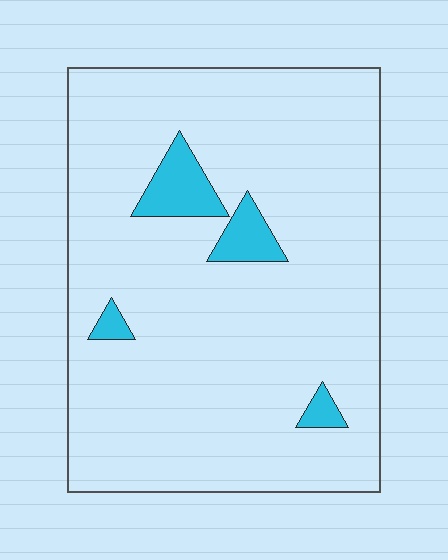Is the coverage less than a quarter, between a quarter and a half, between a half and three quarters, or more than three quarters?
Less than a quarter.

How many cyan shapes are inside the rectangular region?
4.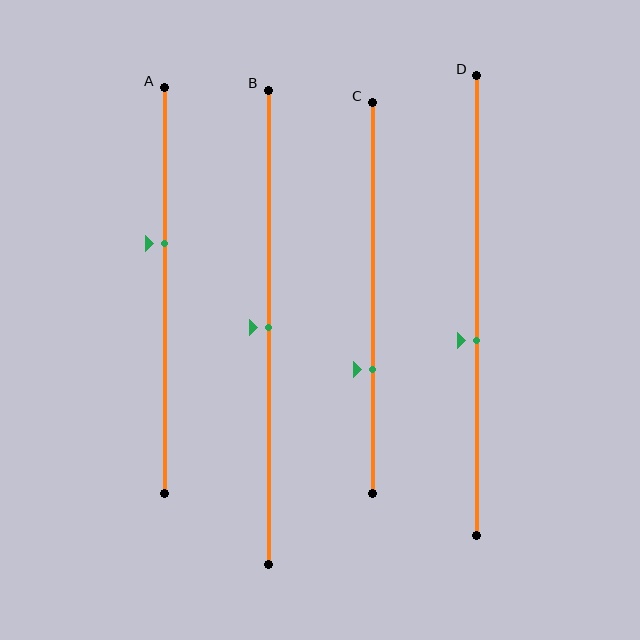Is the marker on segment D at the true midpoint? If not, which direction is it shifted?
No, the marker on segment D is shifted downward by about 8% of the segment length.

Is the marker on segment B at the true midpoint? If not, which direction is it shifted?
Yes, the marker on segment B is at the true midpoint.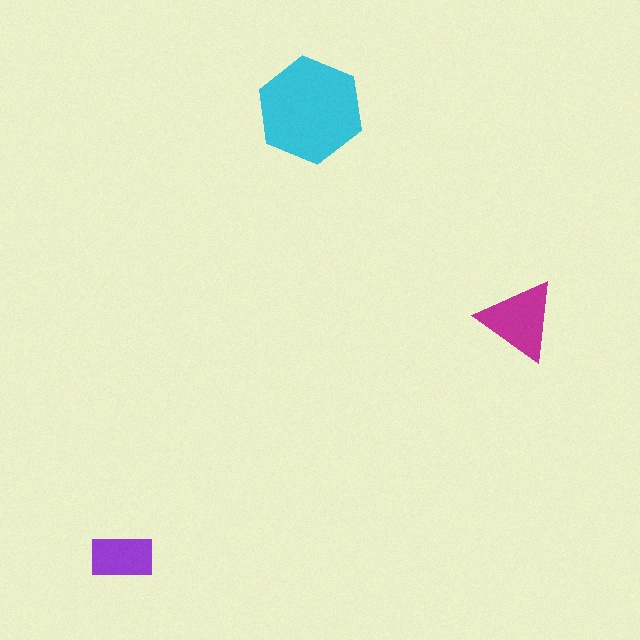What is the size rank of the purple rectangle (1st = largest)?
3rd.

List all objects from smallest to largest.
The purple rectangle, the magenta triangle, the cyan hexagon.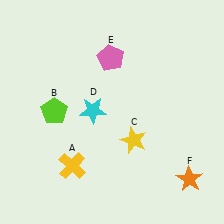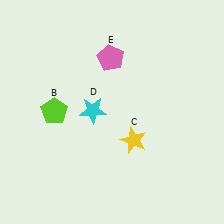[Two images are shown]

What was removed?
The yellow cross (A), the orange star (F) were removed in Image 2.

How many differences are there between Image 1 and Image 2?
There are 2 differences between the two images.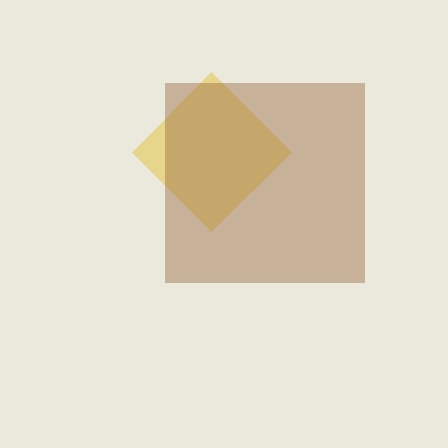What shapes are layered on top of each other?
The layered shapes are: a yellow diamond, a brown square.